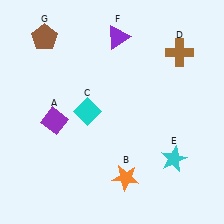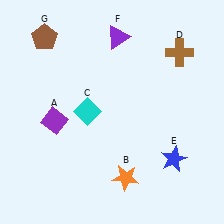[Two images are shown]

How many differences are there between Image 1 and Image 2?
There is 1 difference between the two images.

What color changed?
The star (E) changed from cyan in Image 1 to blue in Image 2.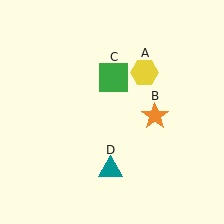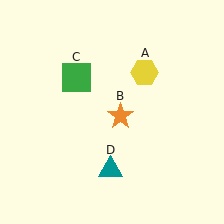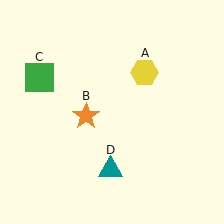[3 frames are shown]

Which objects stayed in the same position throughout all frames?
Yellow hexagon (object A) and teal triangle (object D) remained stationary.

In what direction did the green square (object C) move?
The green square (object C) moved left.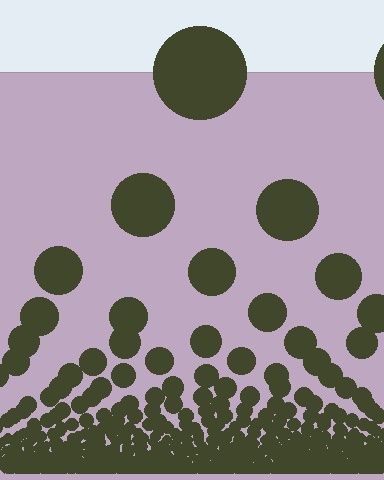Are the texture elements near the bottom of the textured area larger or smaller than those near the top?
Smaller. The gradient is inverted — elements near the bottom are smaller and denser.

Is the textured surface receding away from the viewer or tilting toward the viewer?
The surface appears to tilt toward the viewer. Texture elements get larger and sparser toward the top.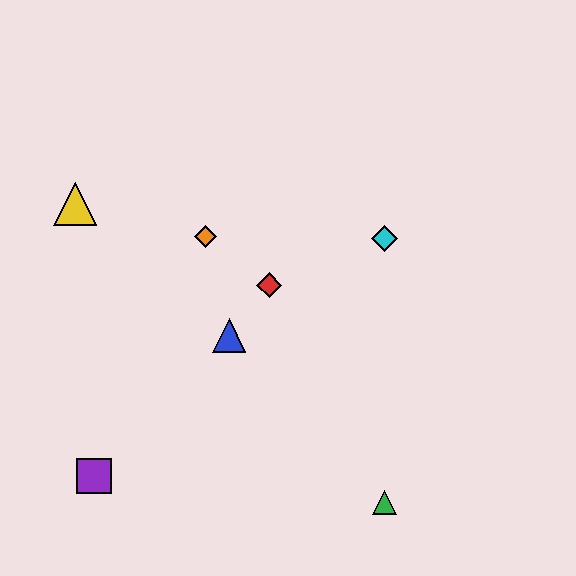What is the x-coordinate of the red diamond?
The red diamond is at x≈269.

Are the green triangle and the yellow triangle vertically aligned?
No, the green triangle is at x≈384 and the yellow triangle is at x≈75.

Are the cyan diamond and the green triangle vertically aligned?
Yes, both are at x≈384.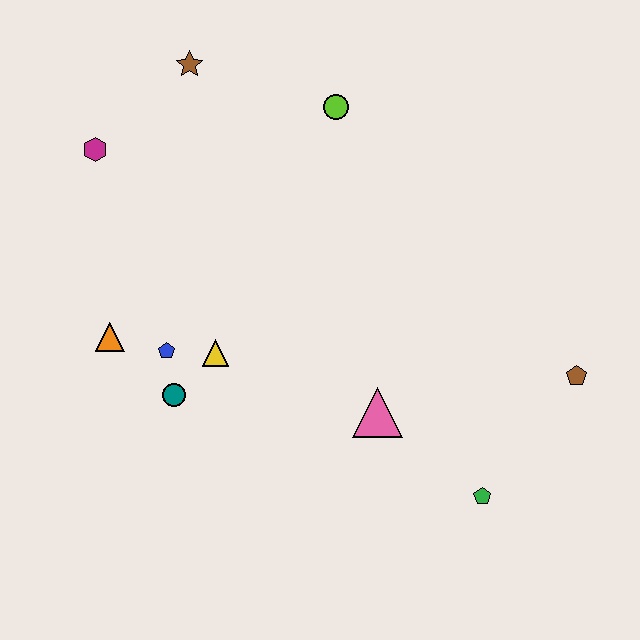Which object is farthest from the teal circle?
The brown pentagon is farthest from the teal circle.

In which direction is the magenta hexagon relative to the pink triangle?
The magenta hexagon is to the left of the pink triangle.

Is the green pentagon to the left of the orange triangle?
No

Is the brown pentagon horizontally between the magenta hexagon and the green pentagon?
No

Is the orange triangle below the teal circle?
No